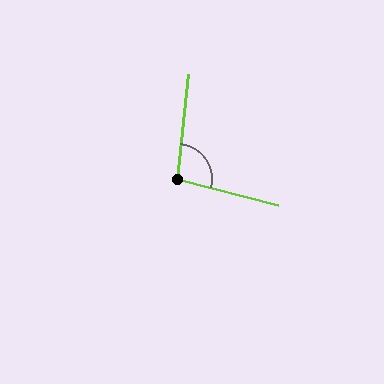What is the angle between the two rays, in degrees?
Approximately 99 degrees.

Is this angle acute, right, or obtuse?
It is obtuse.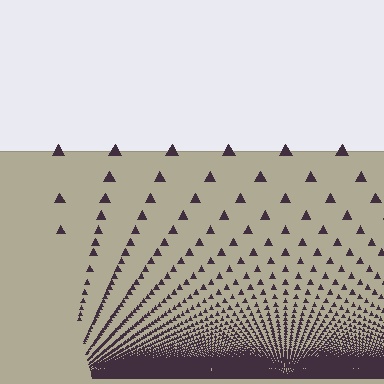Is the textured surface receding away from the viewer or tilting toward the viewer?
The surface appears to tilt toward the viewer. Texture elements get larger and sparser toward the top.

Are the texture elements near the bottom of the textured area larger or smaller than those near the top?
Smaller. The gradient is inverted — elements near the bottom are smaller and denser.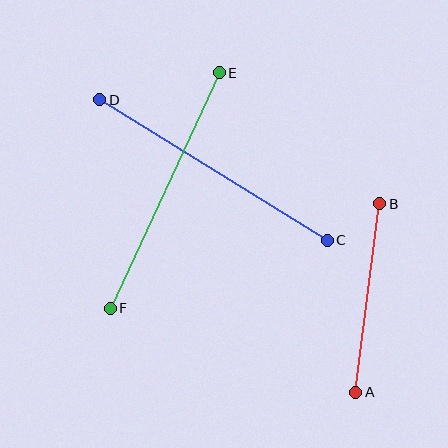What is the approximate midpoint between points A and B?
The midpoint is at approximately (368, 298) pixels.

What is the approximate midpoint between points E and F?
The midpoint is at approximately (165, 191) pixels.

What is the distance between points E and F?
The distance is approximately 259 pixels.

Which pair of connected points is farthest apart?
Points C and D are farthest apart.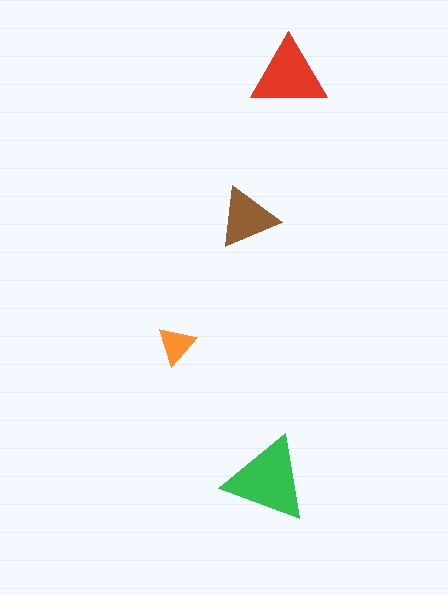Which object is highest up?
The red triangle is topmost.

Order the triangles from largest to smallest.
the green one, the red one, the brown one, the orange one.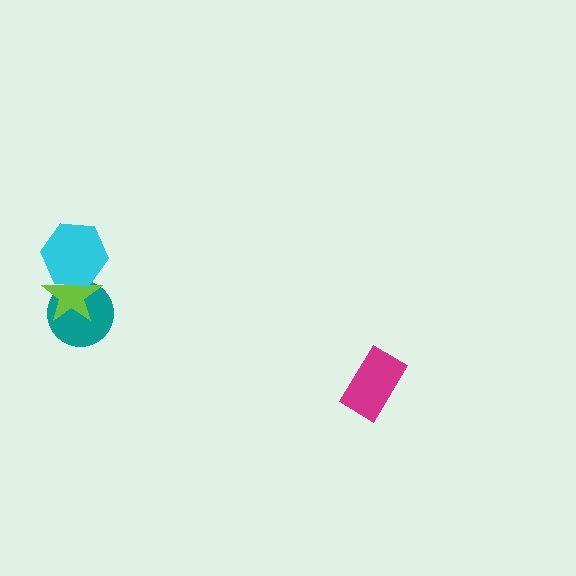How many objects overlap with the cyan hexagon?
2 objects overlap with the cyan hexagon.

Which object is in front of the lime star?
The cyan hexagon is in front of the lime star.